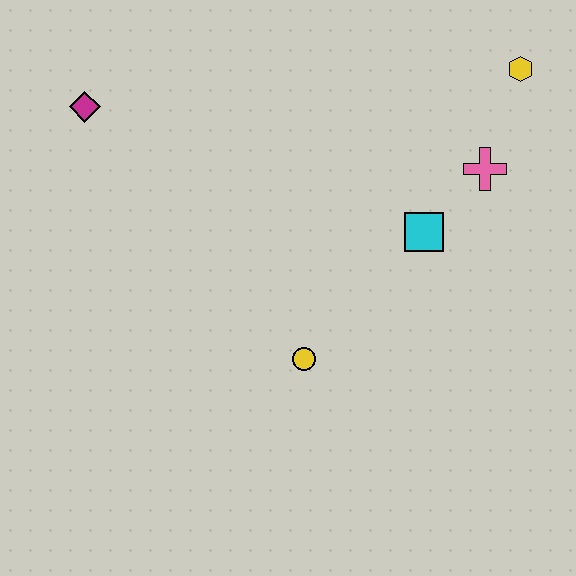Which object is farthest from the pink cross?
The magenta diamond is farthest from the pink cross.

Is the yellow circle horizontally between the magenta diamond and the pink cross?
Yes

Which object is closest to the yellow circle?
The cyan square is closest to the yellow circle.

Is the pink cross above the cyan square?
Yes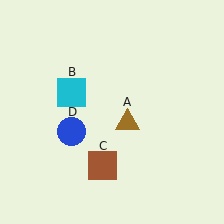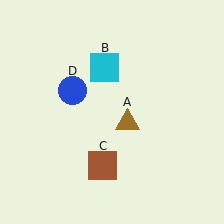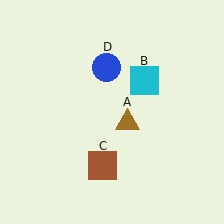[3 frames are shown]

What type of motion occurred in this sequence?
The cyan square (object B), blue circle (object D) rotated clockwise around the center of the scene.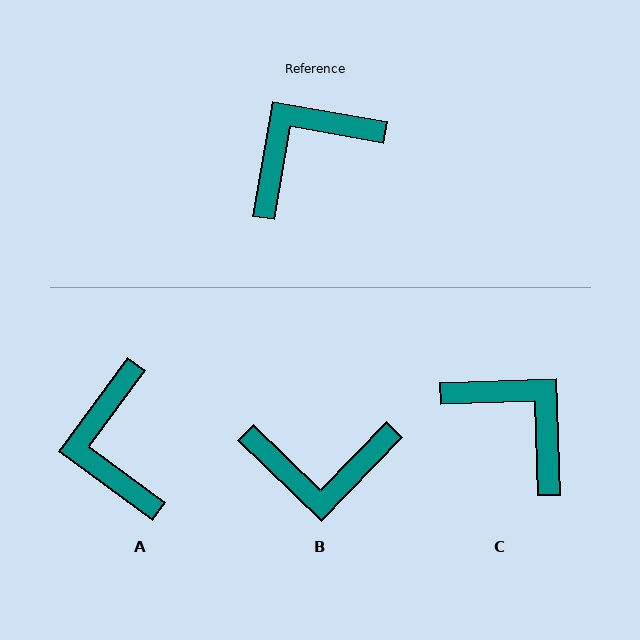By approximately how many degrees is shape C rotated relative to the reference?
Approximately 78 degrees clockwise.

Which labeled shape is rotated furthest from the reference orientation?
B, about 146 degrees away.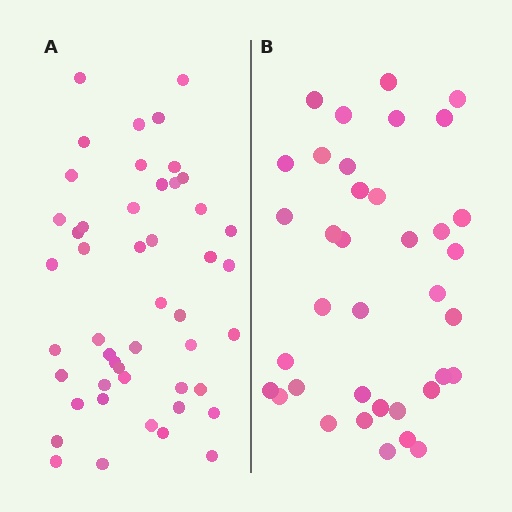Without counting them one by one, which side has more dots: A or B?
Region A (the left region) has more dots.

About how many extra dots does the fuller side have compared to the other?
Region A has roughly 12 or so more dots than region B.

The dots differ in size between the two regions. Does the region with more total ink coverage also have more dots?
No. Region B has more total ink coverage because its dots are larger, but region A actually contains more individual dots. Total area can be misleading — the number of items is what matters here.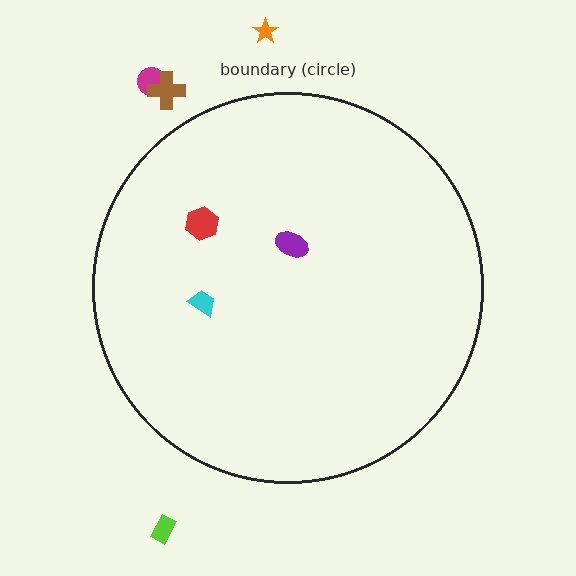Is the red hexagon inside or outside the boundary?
Inside.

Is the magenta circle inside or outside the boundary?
Outside.